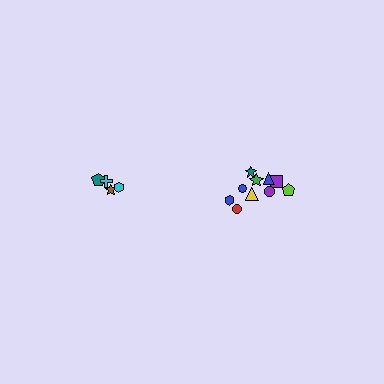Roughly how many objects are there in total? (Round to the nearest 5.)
Roughly 15 objects in total.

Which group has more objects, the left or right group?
The right group.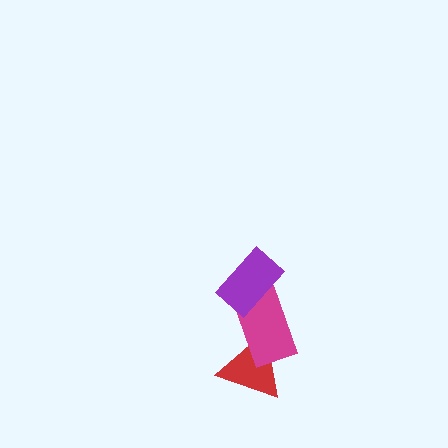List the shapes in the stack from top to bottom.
From top to bottom: the purple rectangle, the magenta rectangle, the red triangle.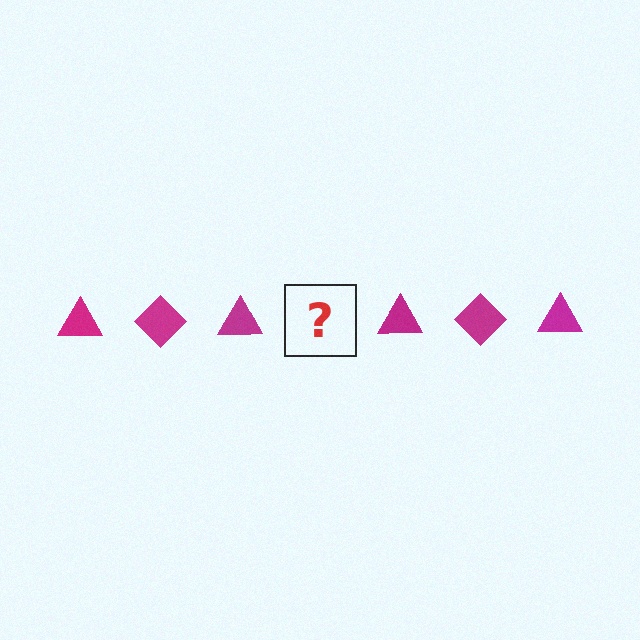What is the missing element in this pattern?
The missing element is a magenta diamond.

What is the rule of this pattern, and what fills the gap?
The rule is that the pattern cycles through triangle, diamond shapes in magenta. The gap should be filled with a magenta diamond.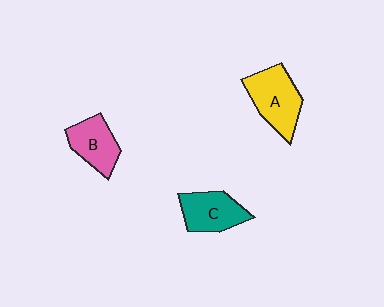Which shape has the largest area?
Shape A (yellow).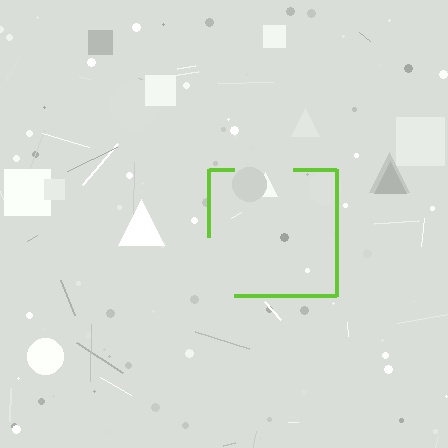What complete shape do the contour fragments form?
The contour fragments form a square.